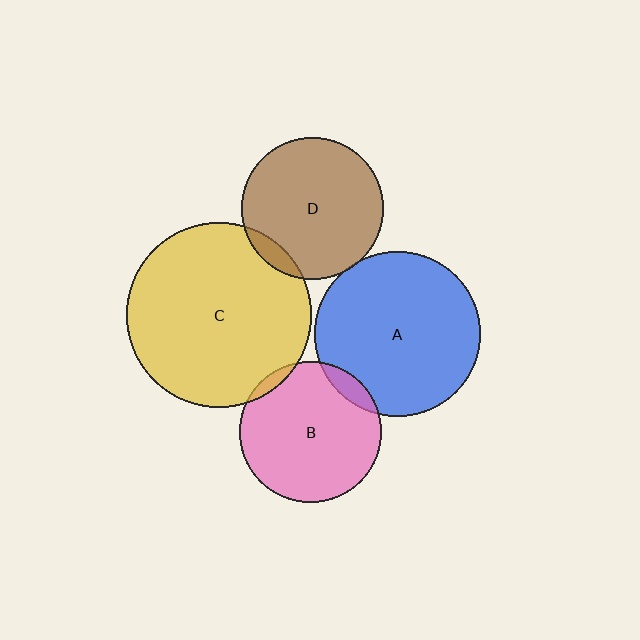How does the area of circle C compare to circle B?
Approximately 1.7 times.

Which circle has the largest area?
Circle C (yellow).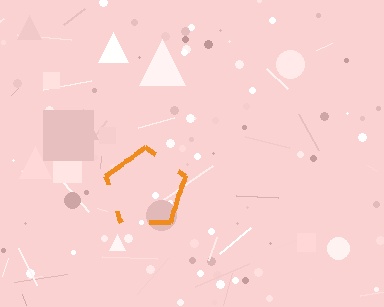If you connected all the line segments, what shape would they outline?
They would outline a pentagon.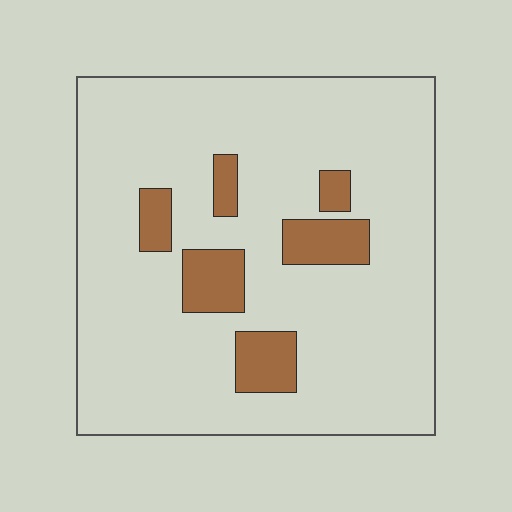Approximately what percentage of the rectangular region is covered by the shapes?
Approximately 15%.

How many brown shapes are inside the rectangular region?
6.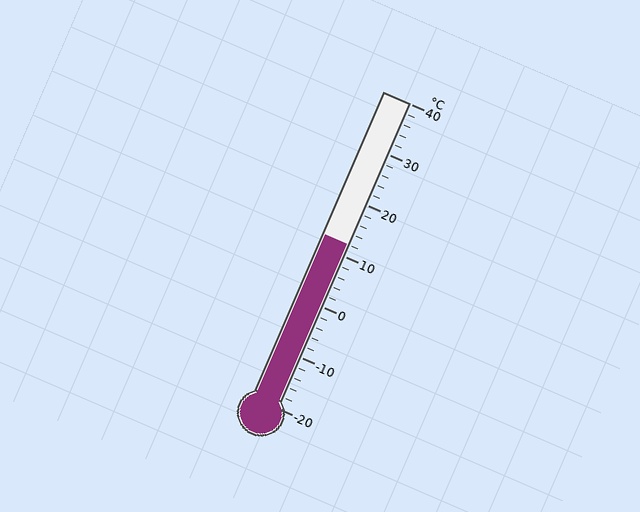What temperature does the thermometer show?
The thermometer shows approximately 12°C.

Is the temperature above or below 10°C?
The temperature is above 10°C.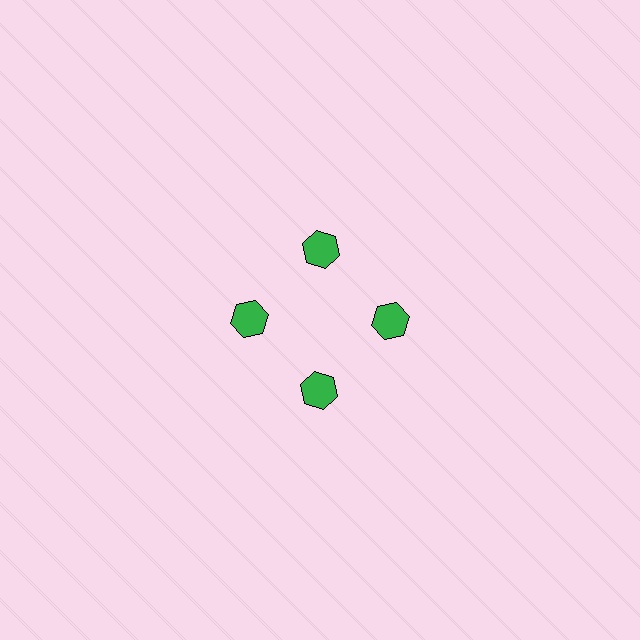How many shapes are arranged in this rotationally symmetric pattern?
There are 4 shapes, arranged in 4 groups of 1.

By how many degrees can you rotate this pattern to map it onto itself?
The pattern maps onto itself every 90 degrees of rotation.